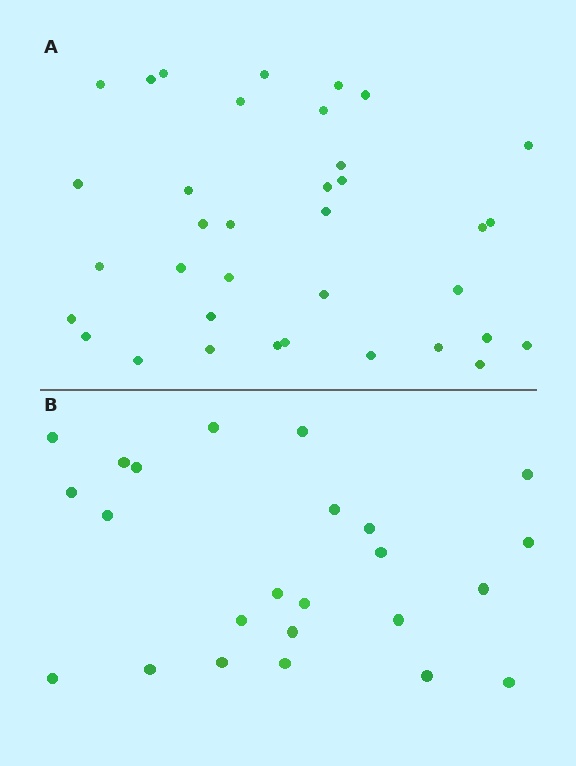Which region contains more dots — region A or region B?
Region A (the top region) has more dots.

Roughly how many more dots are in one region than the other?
Region A has roughly 12 or so more dots than region B.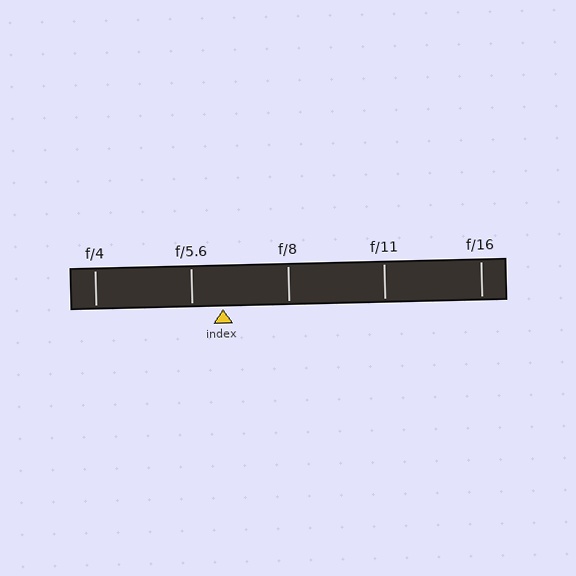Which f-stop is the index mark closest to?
The index mark is closest to f/5.6.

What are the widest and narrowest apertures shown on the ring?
The widest aperture shown is f/4 and the narrowest is f/16.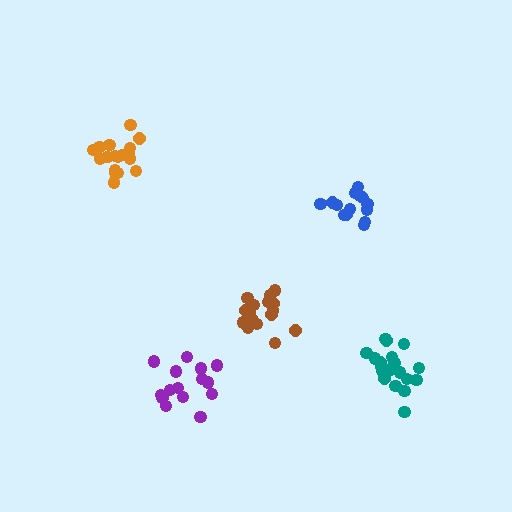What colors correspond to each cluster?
The clusters are colored: purple, teal, blue, brown, orange.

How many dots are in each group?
Group 1: 15 dots, Group 2: 19 dots, Group 3: 14 dots, Group 4: 16 dots, Group 5: 18 dots (82 total).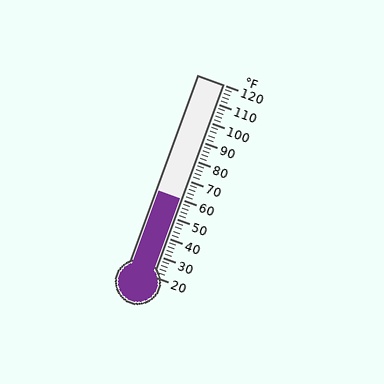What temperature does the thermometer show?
The thermometer shows approximately 60°F.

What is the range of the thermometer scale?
The thermometer scale ranges from 20°F to 120°F.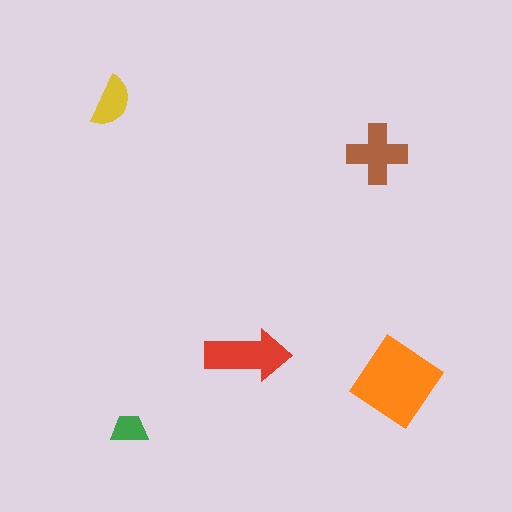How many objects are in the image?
There are 5 objects in the image.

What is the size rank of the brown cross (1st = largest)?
3rd.